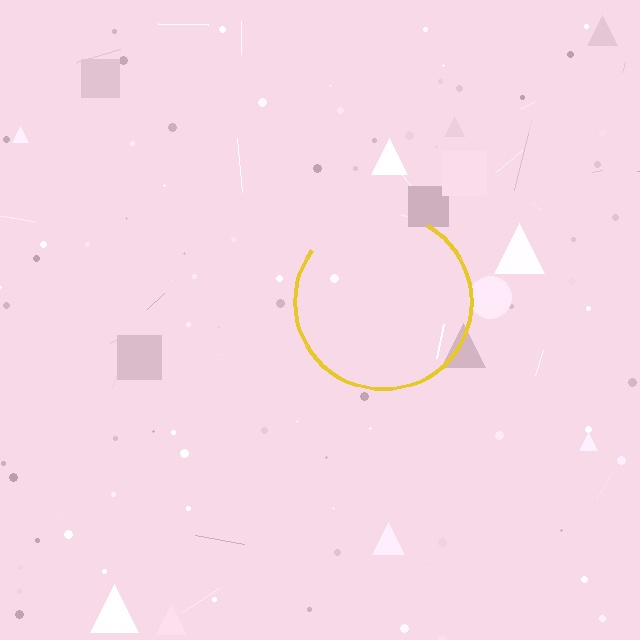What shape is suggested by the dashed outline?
The dashed outline suggests a circle.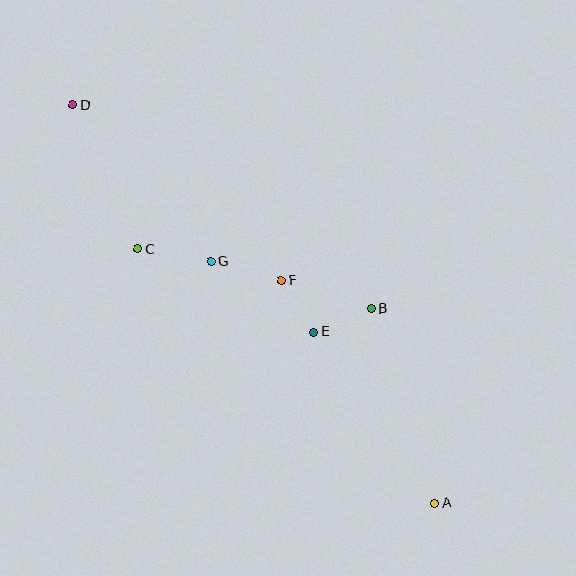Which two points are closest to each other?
Points E and F are closest to each other.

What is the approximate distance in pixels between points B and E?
The distance between B and E is approximately 62 pixels.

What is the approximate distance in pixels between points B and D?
The distance between B and D is approximately 362 pixels.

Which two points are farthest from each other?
Points A and D are farthest from each other.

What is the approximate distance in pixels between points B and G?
The distance between B and G is approximately 167 pixels.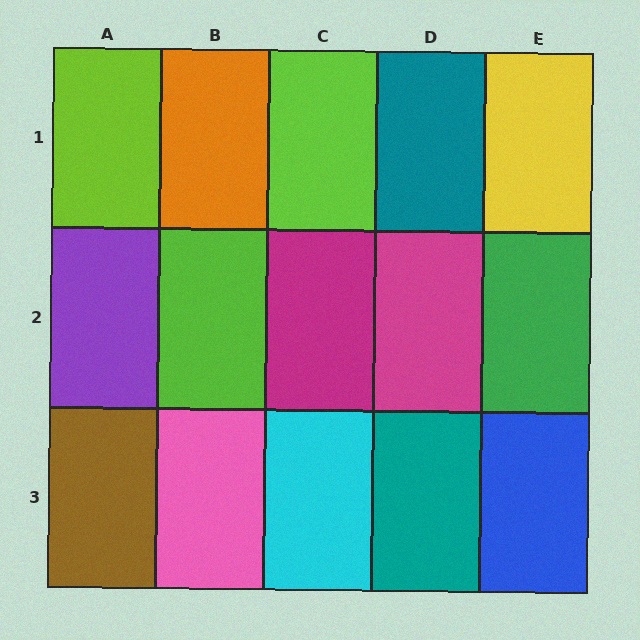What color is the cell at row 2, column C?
Magenta.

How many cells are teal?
2 cells are teal.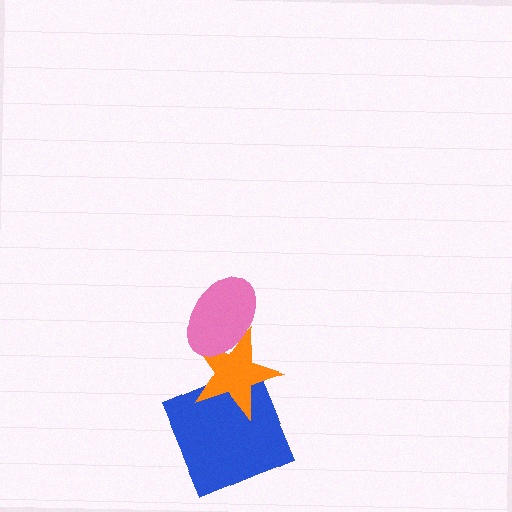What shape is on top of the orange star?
The pink ellipse is on top of the orange star.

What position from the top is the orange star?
The orange star is 2nd from the top.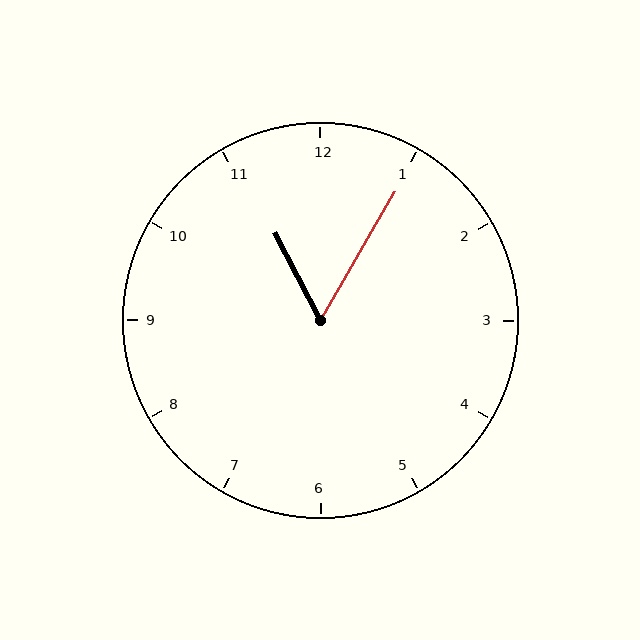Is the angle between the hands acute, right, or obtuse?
It is acute.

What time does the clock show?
11:05.